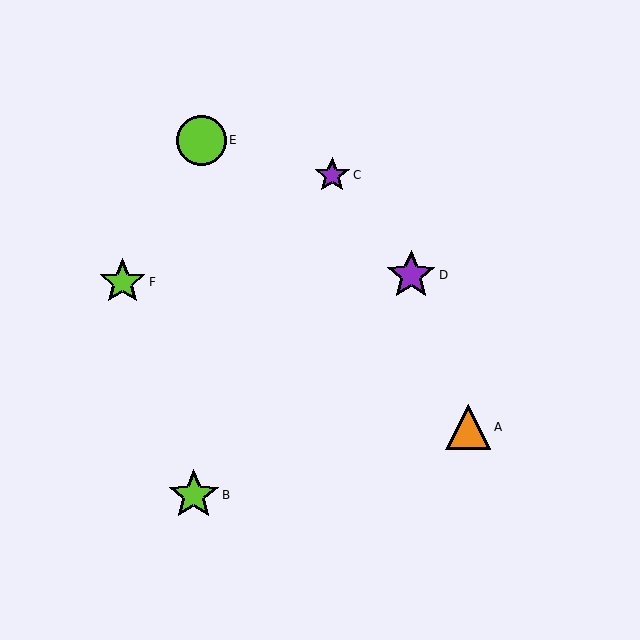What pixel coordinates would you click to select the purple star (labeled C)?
Click at (332, 175) to select the purple star C.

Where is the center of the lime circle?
The center of the lime circle is at (201, 140).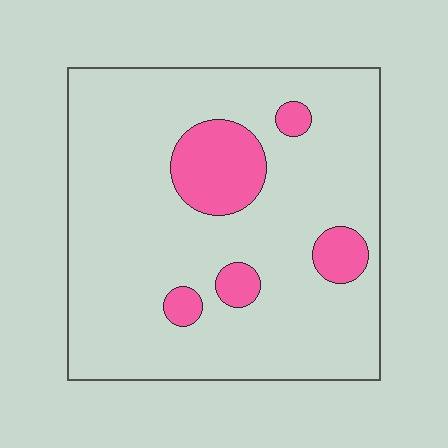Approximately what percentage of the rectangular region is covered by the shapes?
Approximately 15%.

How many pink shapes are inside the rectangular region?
5.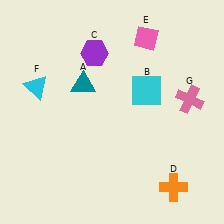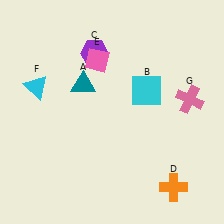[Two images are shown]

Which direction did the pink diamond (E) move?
The pink diamond (E) moved left.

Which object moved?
The pink diamond (E) moved left.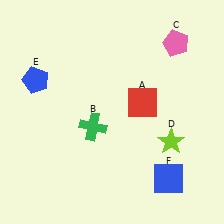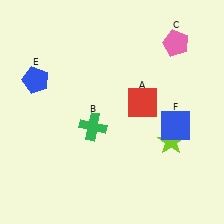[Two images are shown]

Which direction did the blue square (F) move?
The blue square (F) moved up.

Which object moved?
The blue square (F) moved up.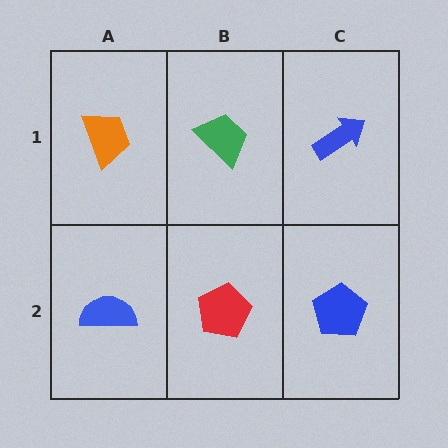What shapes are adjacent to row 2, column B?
A green trapezoid (row 1, column B), a blue semicircle (row 2, column A), a blue pentagon (row 2, column C).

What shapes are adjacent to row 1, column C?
A blue pentagon (row 2, column C), a green trapezoid (row 1, column B).